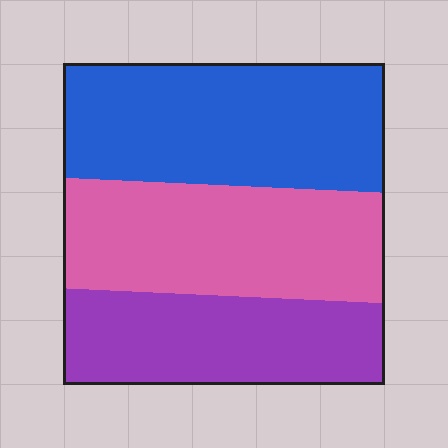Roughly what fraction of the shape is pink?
Pink covers about 35% of the shape.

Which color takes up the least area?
Purple, at roughly 30%.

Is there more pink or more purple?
Pink.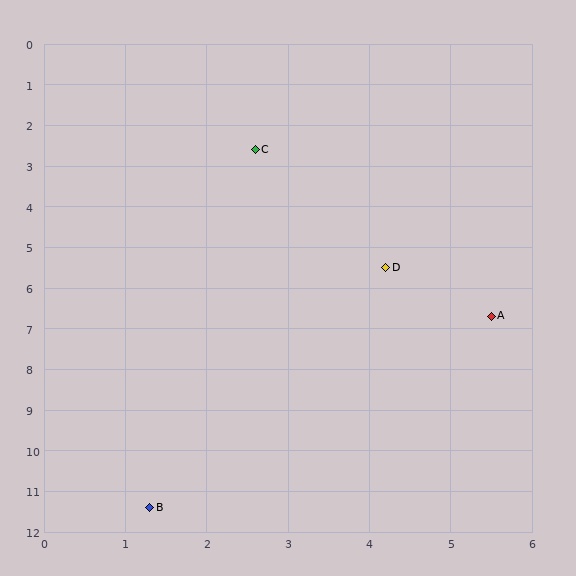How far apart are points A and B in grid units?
Points A and B are about 6.3 grid units apart.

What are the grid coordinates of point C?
Point C is at approximately (2.6, 2.6).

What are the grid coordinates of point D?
Point D is at approximately (4.2, 5.5).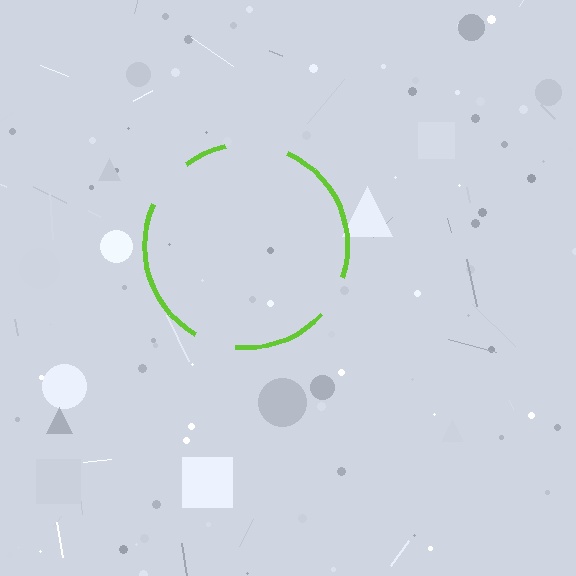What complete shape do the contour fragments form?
The contour fragments form a circle.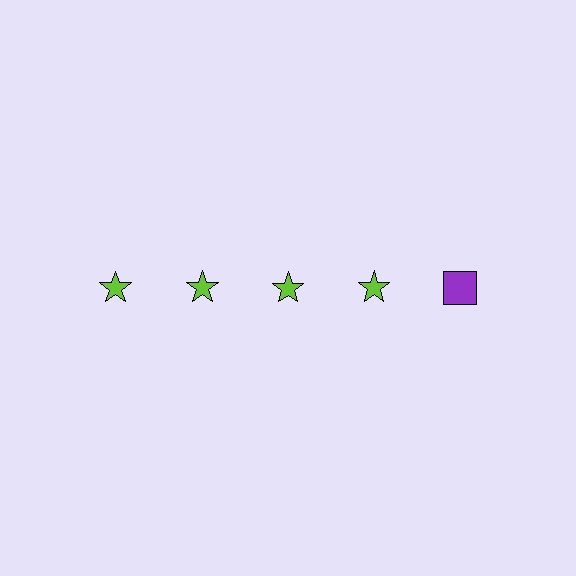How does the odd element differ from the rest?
It differs in both color (purple instead of lime) and shape (square instead of star).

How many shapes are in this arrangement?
There are 5 shapes arranged in a grid pattern.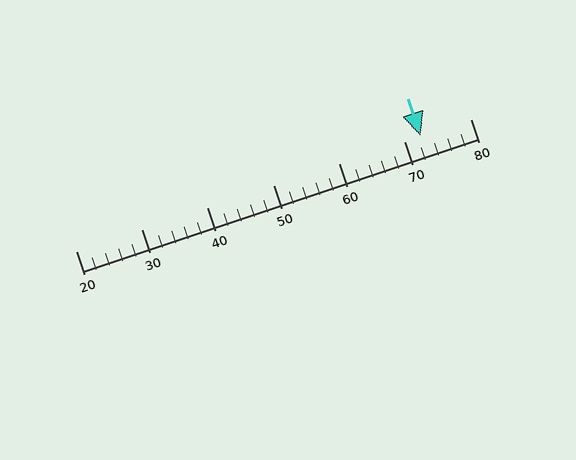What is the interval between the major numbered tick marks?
The major tick marks are spaced 10 units apart.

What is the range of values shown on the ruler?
The ruler shows values from 20 to 80.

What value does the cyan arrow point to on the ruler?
The cyan arrow points to approximately 72.